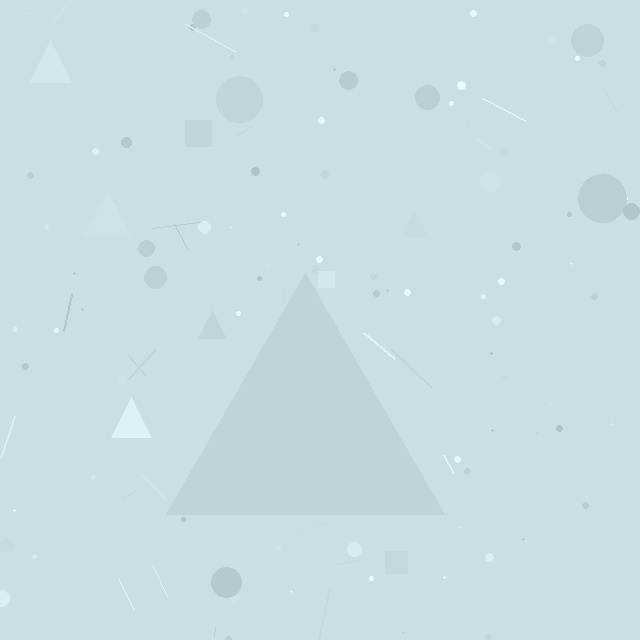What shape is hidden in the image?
A triangle is hidden in the image.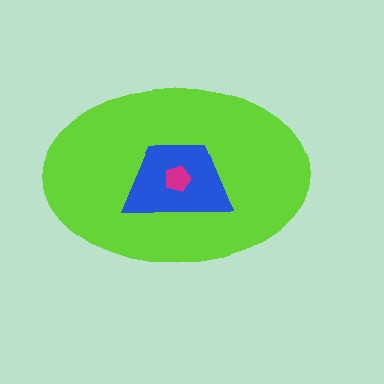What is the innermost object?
The magenta pentagon.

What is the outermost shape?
The lime ellipse.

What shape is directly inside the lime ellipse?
The blue trapezoid.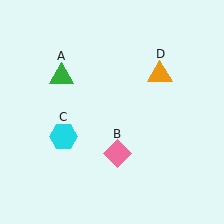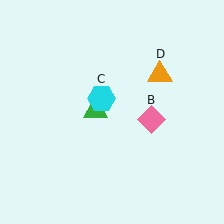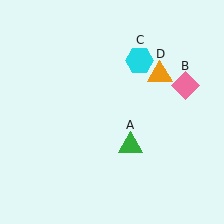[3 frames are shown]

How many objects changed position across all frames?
3 objects changed position: green triangle (object A), pink diamond (object B), cyan hexagon (object C).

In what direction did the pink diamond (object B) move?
The pink diamond (object B) moved up and to the right.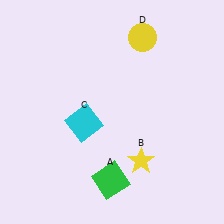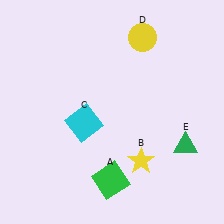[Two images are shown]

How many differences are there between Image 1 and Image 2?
There is 1 difference between the two images.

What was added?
A green triangle (E) was added in Image 2.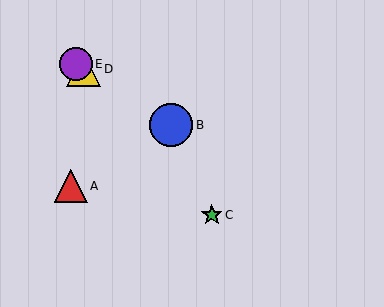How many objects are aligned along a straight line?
3 objects (B, D, E) are aligned along a straight line.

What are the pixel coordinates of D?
Object D is at (84, 69).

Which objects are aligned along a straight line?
Objects B, D, E are aligned along a straight line.